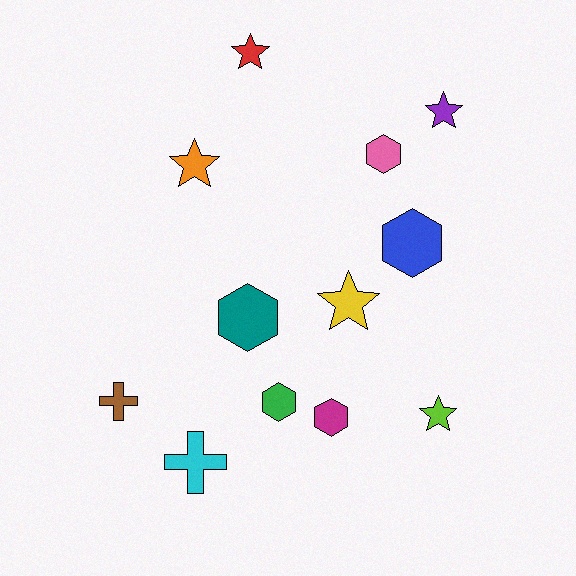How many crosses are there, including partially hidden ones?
There are 2 crosses.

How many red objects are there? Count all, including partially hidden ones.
There is 1 red object.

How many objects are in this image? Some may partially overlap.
There are 12 objects.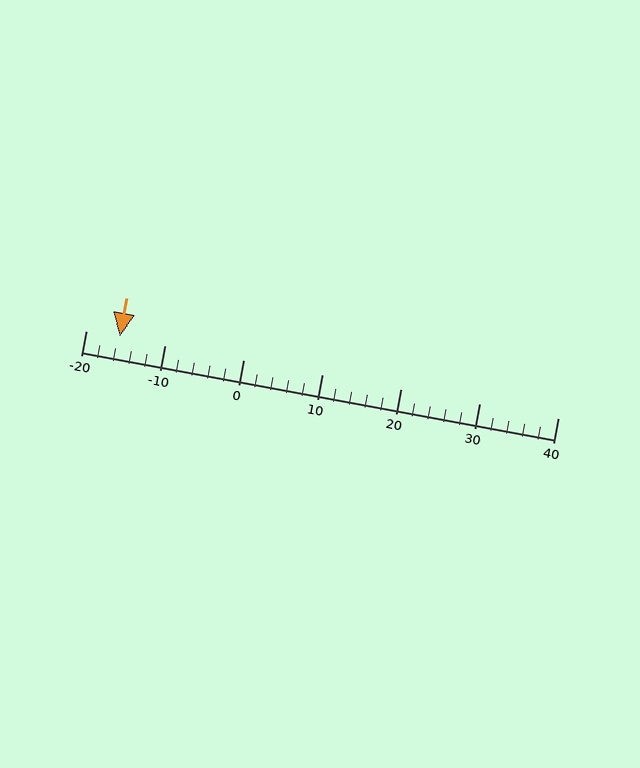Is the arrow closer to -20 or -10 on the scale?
The arrow is closer to -20.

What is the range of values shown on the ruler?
The ruler shows values from -20 to 40.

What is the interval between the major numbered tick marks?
The major tick marks are spaced 10 units apart.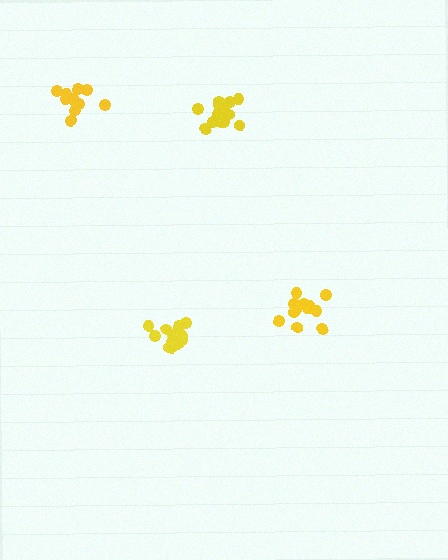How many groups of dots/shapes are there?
There are 4 groups.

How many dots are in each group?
Group 1: 13 dots, Group 2: 15 dots, Group 3: 12 dots, Group 4: 14 dots (54 total).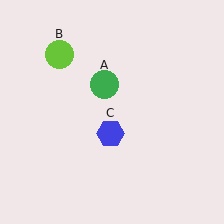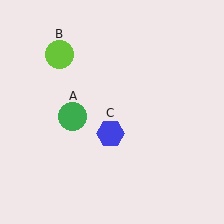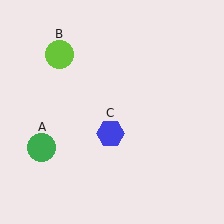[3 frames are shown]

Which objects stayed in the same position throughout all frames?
Lime circle (object B) and blue hexagon (object C) remained stationary.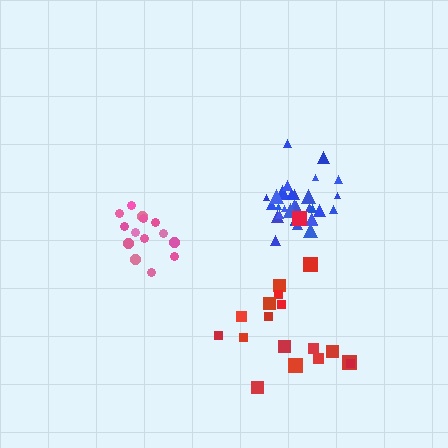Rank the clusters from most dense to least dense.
blue, pink, red.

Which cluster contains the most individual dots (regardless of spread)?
Blue (33).